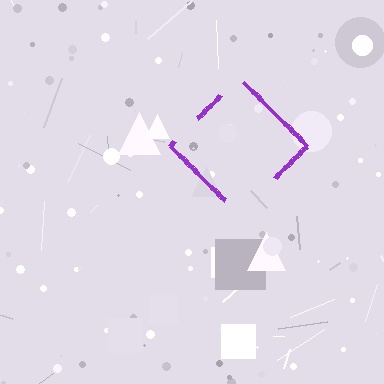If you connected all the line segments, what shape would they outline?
They would outline a diamond.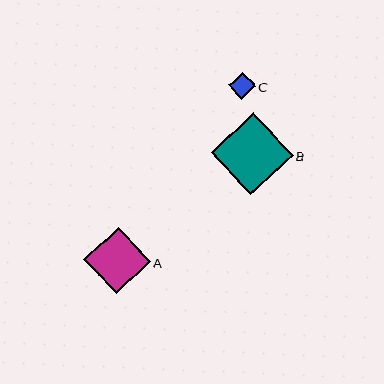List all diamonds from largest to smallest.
From largest to smallest: B, A, C.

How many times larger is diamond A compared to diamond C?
Diamond A is approximately 2.4 times the size of diamond C.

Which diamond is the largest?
Diamond B is the largest with a size of approximately 82 pixels.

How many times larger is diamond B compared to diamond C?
Diamond B is approximately 3.0 times the size of diamond C.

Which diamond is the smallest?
Diamond C is the smallest with a size of approximately 27 pixels.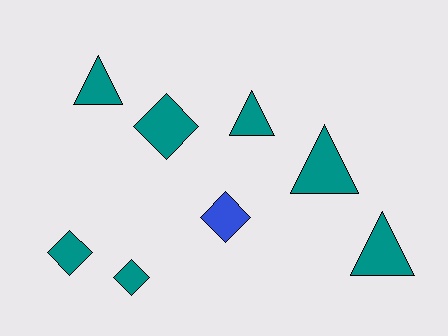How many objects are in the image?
There are 8 objects.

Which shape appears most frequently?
Diamond, with 4 objects.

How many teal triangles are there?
There are 4 teal triangles.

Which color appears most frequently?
Teal, with 7 objects.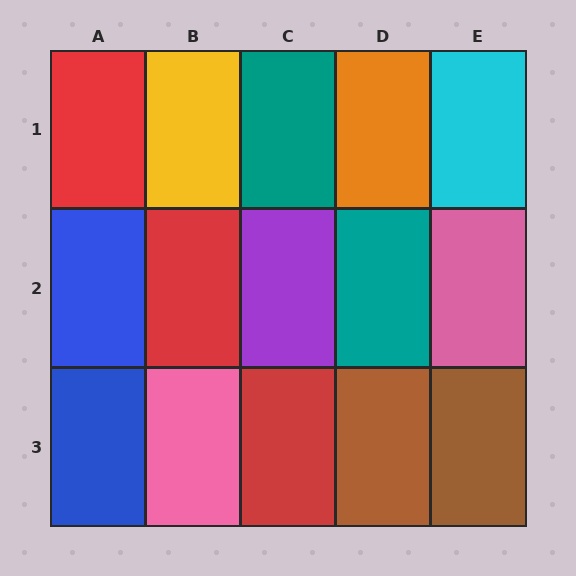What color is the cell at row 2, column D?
Teal.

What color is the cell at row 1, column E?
Cyan.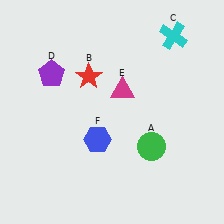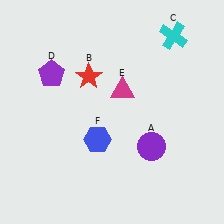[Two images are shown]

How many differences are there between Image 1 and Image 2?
There is 1 difference between the two images.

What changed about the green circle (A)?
In Image 1, A is green. In Image 2, it changed to purple.